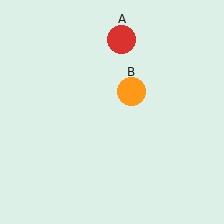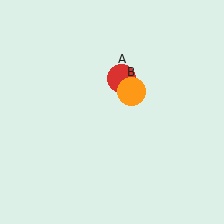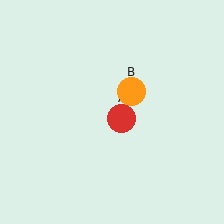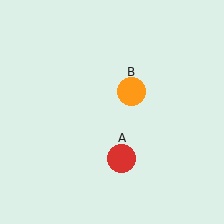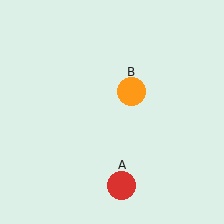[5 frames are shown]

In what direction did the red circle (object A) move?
The red circle (object A) moved down.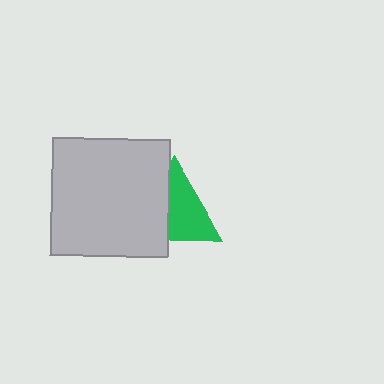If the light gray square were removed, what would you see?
You would see the complete green triangle.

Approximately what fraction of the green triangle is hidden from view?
Roughly 42% of the green triangle is hidden behind the light gray square.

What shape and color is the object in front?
The object in front is a light gray square.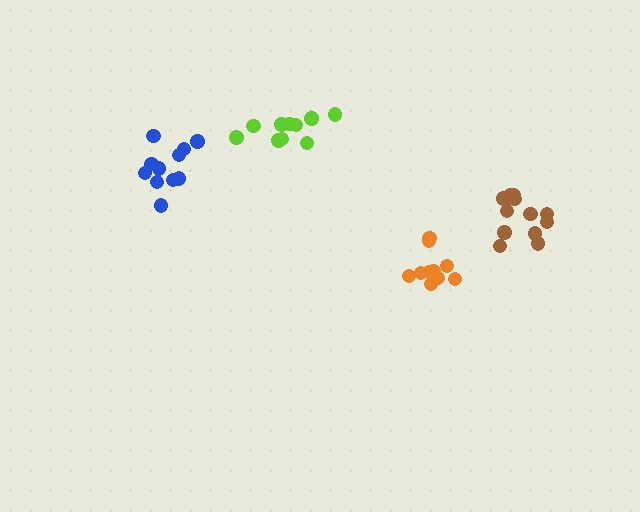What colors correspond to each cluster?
The clusters are colored: orange, blue, brown, lime.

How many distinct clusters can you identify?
There are 4 distinct clusters.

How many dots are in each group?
Group 1: 10 dots, Group 2: 11 dots, Group 3: 13 dots, Group 4: 10 dots (44 total).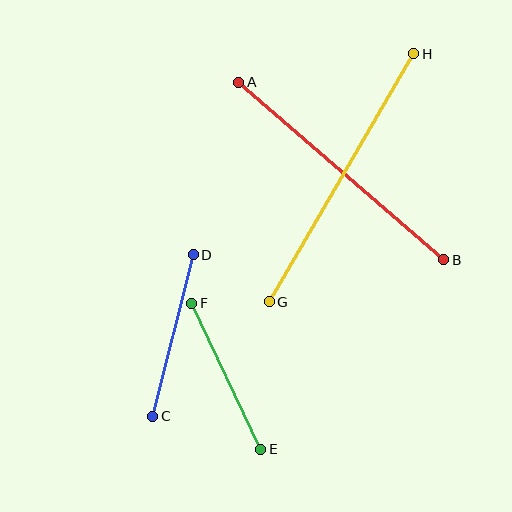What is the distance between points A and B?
The distance is approximately 271 pixels.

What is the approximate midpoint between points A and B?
The midpoint is at approximately (341, 171) pixels.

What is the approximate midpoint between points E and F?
The midpoint is at approximately (226, 376) pixels.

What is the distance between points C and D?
The distance is approximately 166 pixels.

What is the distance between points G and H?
The distance is approximately 287 pixels.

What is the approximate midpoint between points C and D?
The midpoint is at approximately (173, 336) pixels.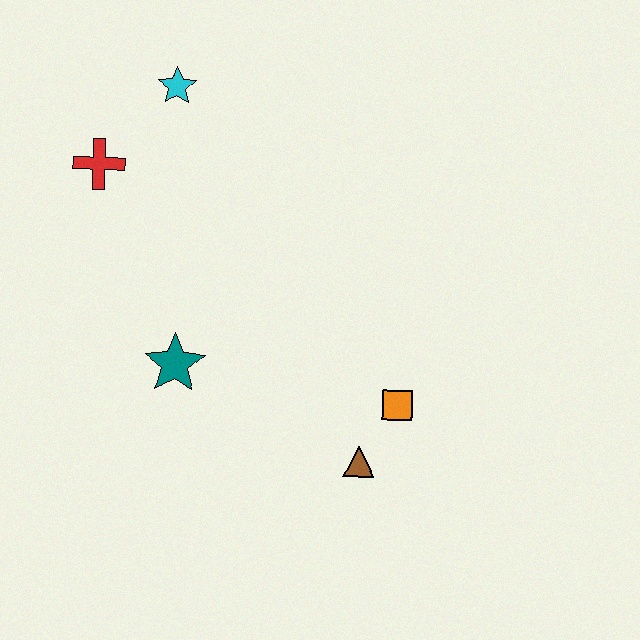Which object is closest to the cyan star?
The red cross is closest to the cyan star.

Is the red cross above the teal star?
Yes